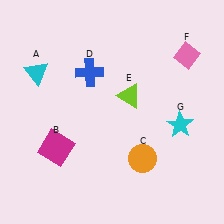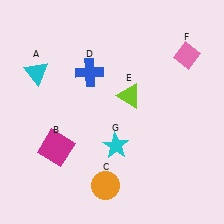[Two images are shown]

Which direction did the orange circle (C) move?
The orange circle (C) moved left.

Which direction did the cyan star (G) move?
The cyan star (G) moved left.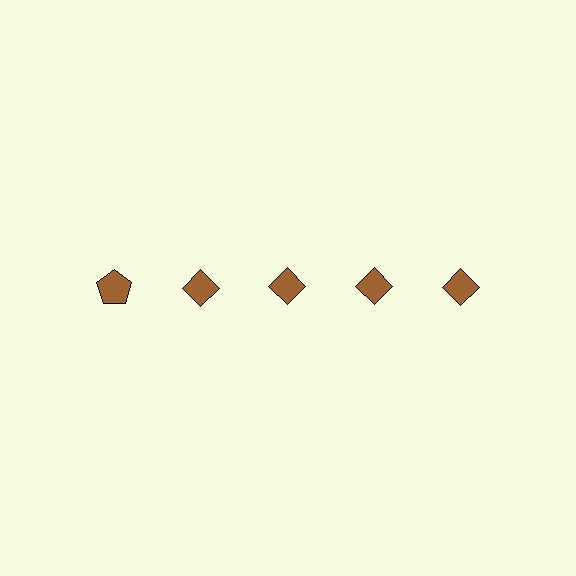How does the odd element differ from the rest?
It has a different shape: pentagon instead of diamond.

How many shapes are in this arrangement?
There are 5 shapes arranged in a grid pattern.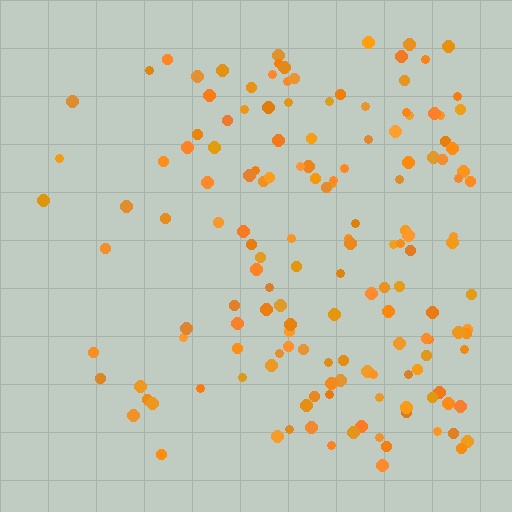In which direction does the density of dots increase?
From left to right, with the right side densest.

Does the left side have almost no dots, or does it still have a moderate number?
Still a moderate number, just noticeably fewer than the right.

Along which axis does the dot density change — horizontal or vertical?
Horizontal.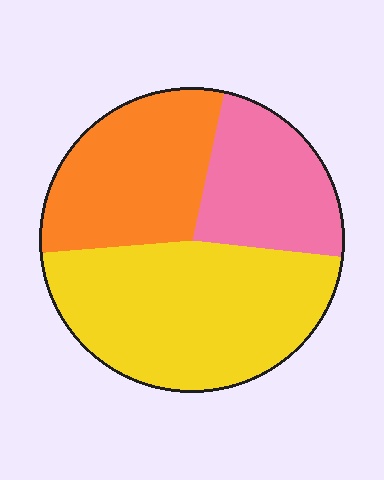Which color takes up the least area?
Pink, at roughly 25%.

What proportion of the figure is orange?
Orange covers 30% of the figure.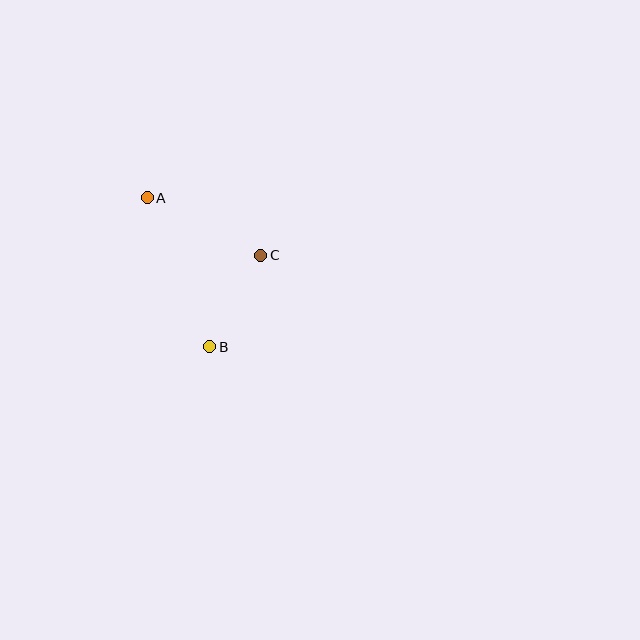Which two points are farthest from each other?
Points A and B are farthest from each other.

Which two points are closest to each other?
Points B and C are closest to each other.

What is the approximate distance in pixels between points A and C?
The distance between A and C is approximately 127 pixels.